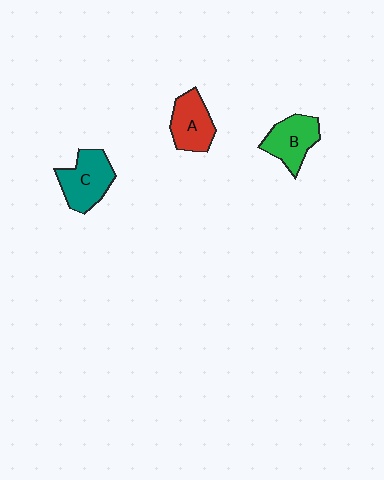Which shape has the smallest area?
Shape A (red).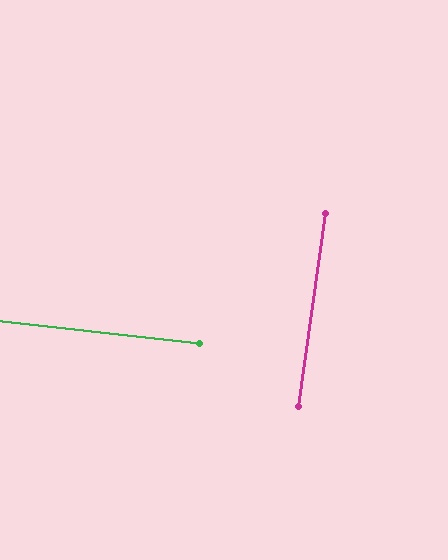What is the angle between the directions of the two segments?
Approximately 88 degrees.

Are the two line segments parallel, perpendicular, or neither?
Perpendicular — they meet at approximately 88°.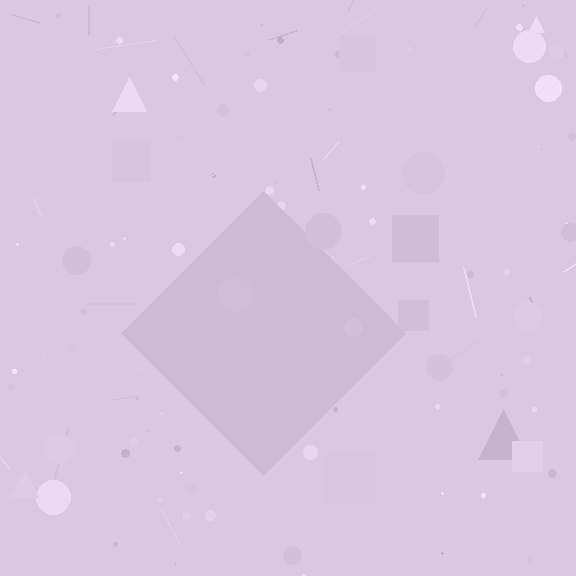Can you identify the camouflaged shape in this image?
The camouflaged shape is a diamond.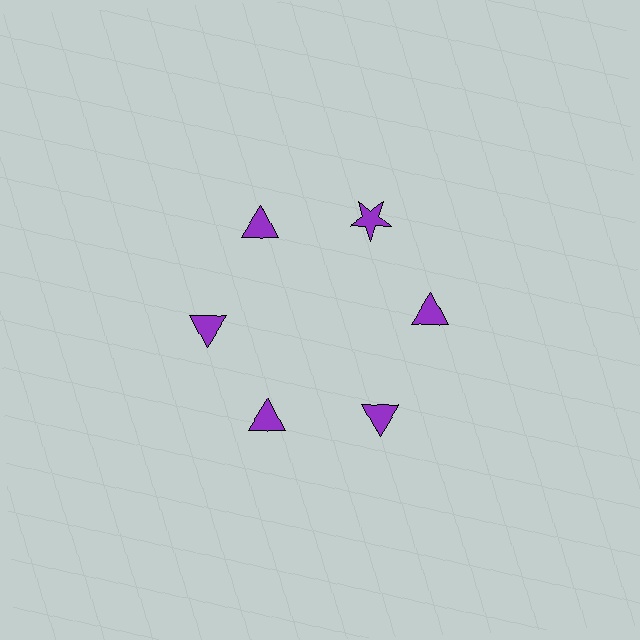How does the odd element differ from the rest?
It has a different shape: star instead of triangle.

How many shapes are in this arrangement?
There are 6 shapes arranged in a ring pattern.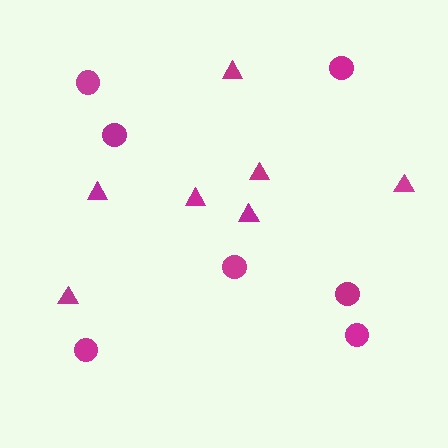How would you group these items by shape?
There are 2 groups: one group of triangles (7) and one group of circles (7).